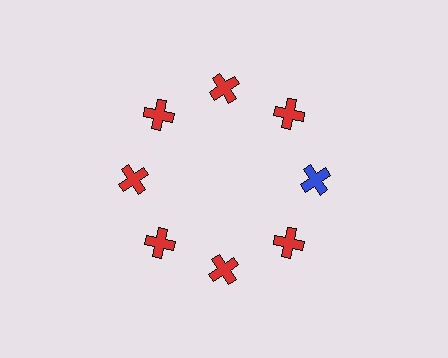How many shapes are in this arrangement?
There are 8 shapes arranged in a ring pattern.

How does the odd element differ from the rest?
It has a different color: blue instead of red.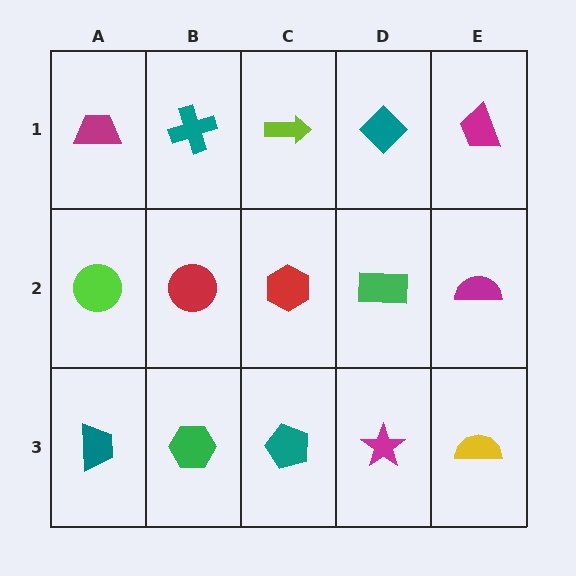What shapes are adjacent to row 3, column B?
A red circle (row 2, column B), a teal trapezoid (row 3, column A), a teal pentagon (row 3, column C).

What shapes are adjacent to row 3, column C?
A red hexagon (row 2, column C), a green hexagon (row 3, column B), a magenta star (row 3, column D).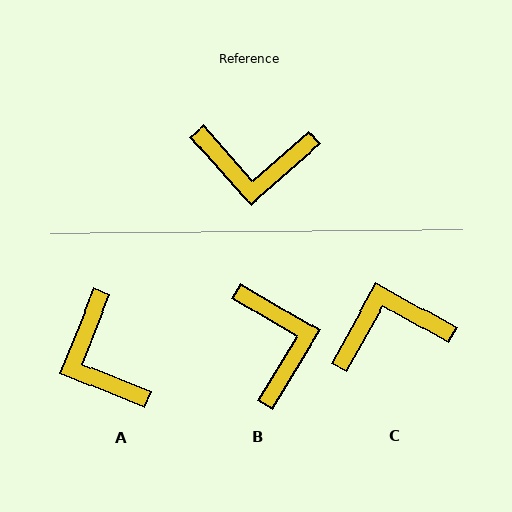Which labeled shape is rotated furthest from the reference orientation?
C, about 161 degrees away.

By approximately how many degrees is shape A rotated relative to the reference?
Approximately 64 degrees clockwise.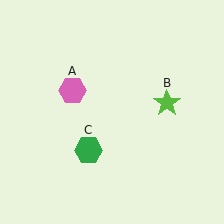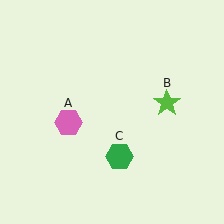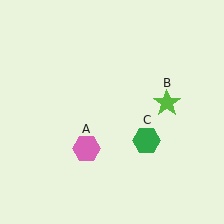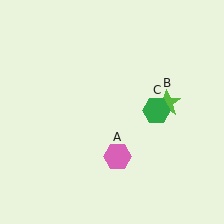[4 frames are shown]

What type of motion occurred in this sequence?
The pink hexagon (object A), green hexagon (object C) rotated counterclockwise around the center of the scene.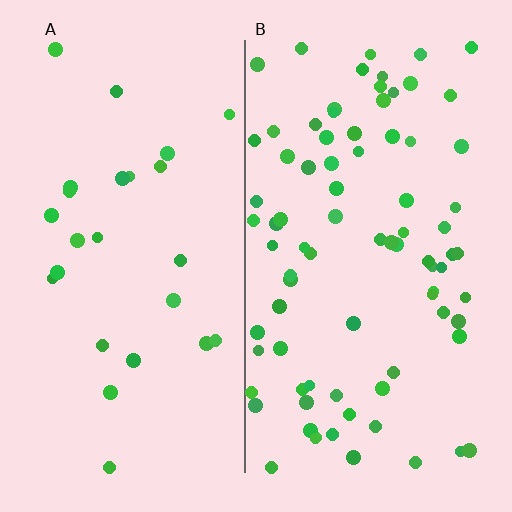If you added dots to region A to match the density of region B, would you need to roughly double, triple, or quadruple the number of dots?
Approximately triple.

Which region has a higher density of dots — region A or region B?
B (the right).